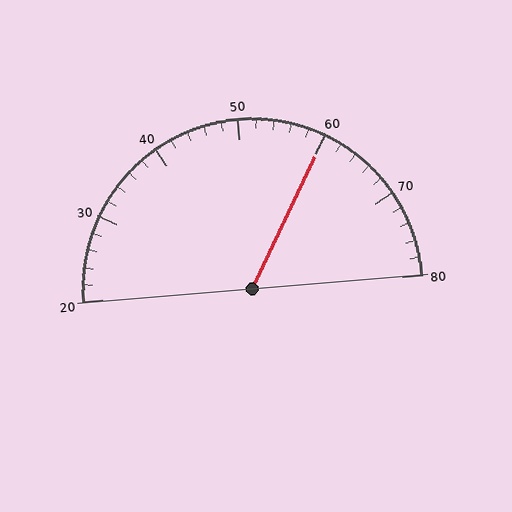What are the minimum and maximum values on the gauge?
The gauge ranges from 20 to 80.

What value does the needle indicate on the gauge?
The needle indicates approximately 60.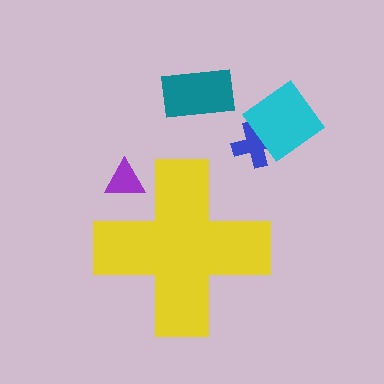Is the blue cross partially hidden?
No, the blue cross is fully visible.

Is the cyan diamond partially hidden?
No, the cyan diamond is fully visible.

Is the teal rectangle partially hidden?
No, the teal rectangle is fully visible.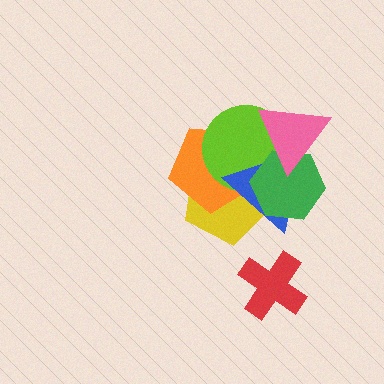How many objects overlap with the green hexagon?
4 objects overlap with the green hexagon.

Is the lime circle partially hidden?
Yes, it is partially covered by another shape.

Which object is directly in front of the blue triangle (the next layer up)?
The green hexagon is directly in front of the blue triangle.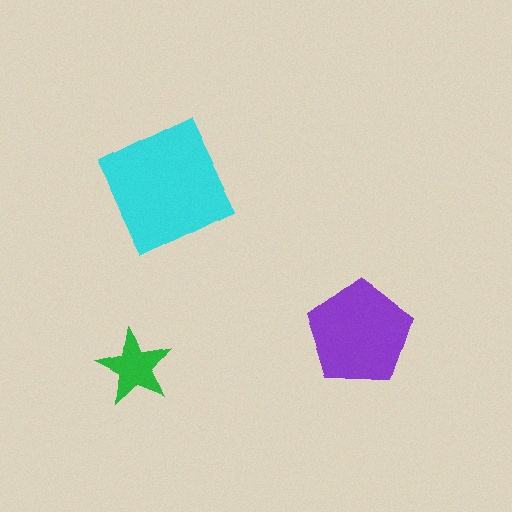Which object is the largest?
The cyan square.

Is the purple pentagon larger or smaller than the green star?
Larger.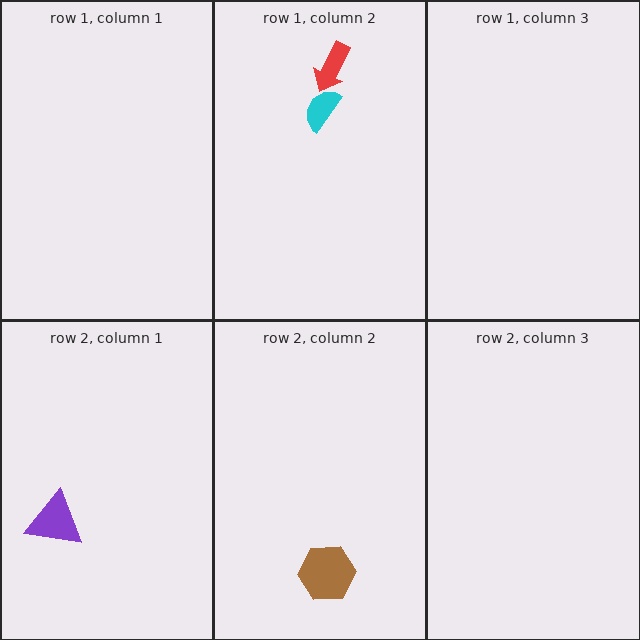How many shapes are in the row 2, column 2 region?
1.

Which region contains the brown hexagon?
The row 2, column 2 region.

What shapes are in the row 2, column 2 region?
The brown hexagon.